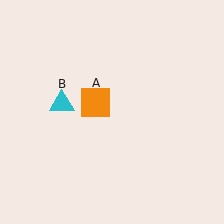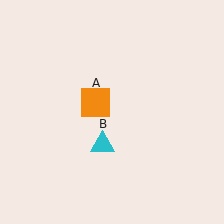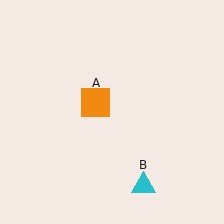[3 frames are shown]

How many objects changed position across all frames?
1 object changed position: cyan triangle (object B).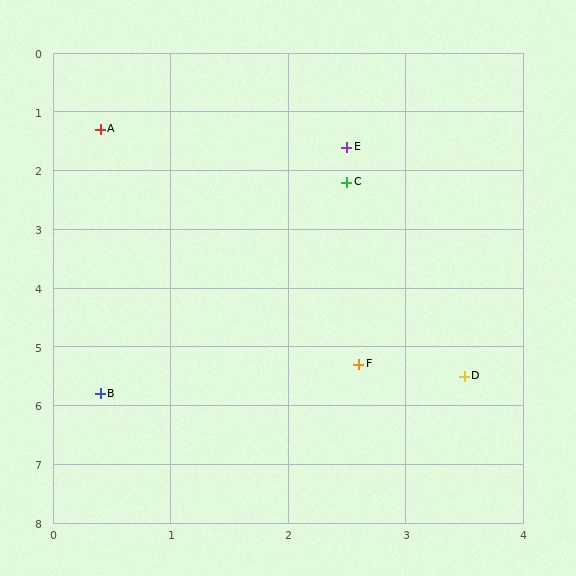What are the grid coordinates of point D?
Point D is at approximately (3.5, 5.5).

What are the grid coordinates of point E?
Point E is at approximately (2.5, 1.6).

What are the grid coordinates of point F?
Point F is at approximately (2.6, 5.3).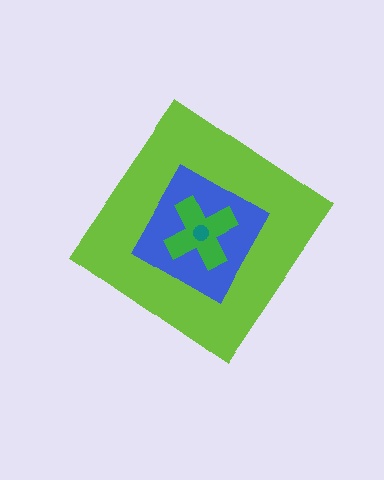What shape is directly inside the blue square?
The green cross.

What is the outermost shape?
The lime diamond.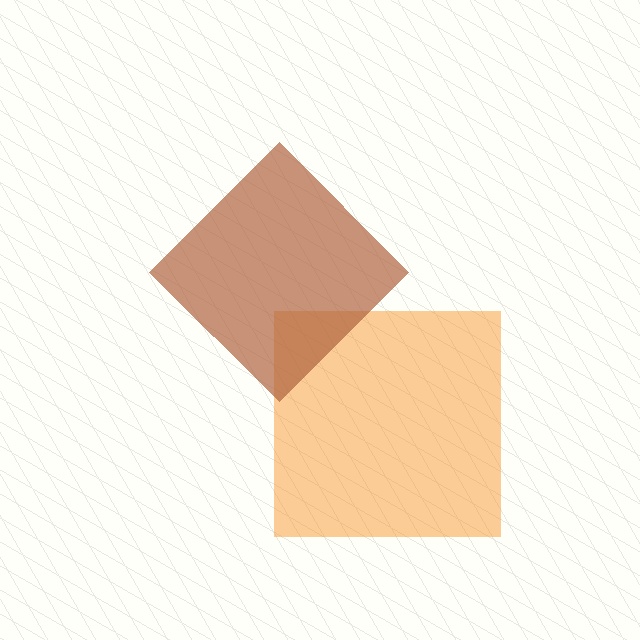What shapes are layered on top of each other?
The layered shapes are: an orange square, a brown diamond.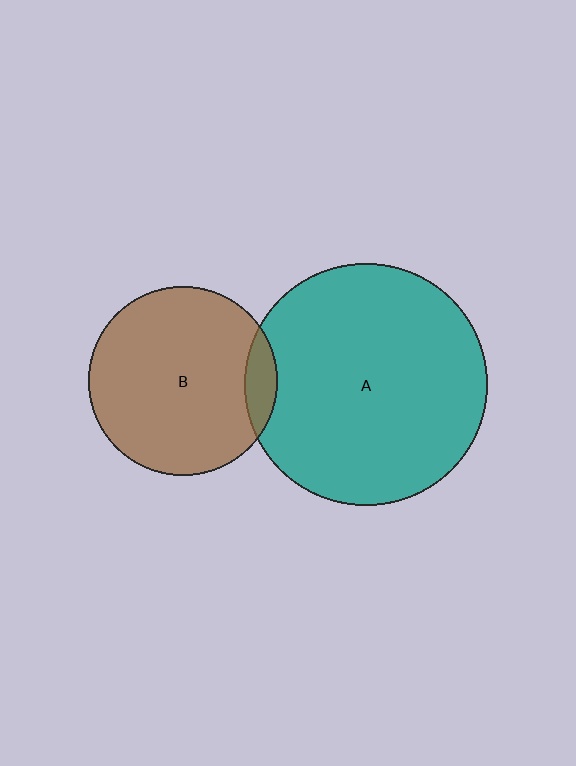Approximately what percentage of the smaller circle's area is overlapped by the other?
Approximately 10%.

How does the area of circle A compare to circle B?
Approximately 1.6 times.